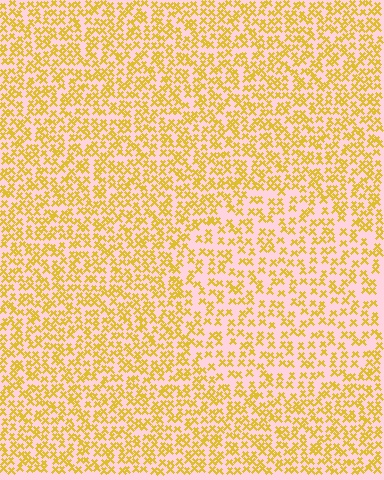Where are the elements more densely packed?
The elements are more densely packed outside the circle boundary.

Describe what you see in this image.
The image contains small yellow elements arranged at two different densities. A circle-shaped region is visible where the elements are less densely packed than the surrounding area.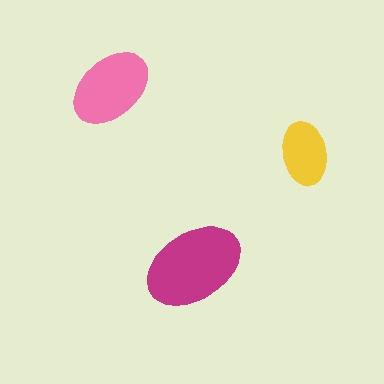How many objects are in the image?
There are 3 objects in the image.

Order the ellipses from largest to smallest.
the magenta one, the pink one, the yellow one.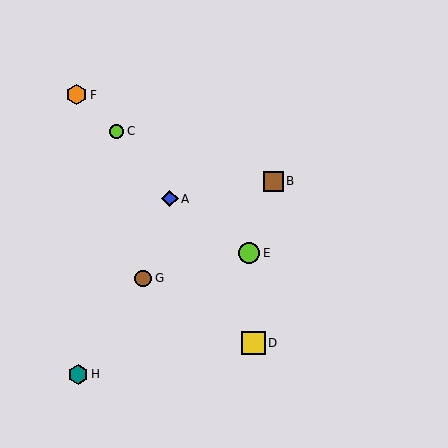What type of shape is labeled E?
Shape E is a lime circle.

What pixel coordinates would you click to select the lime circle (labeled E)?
Click at (249, 253) to select the lime circle E.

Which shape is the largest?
The yellow square (labeled D) is the largest.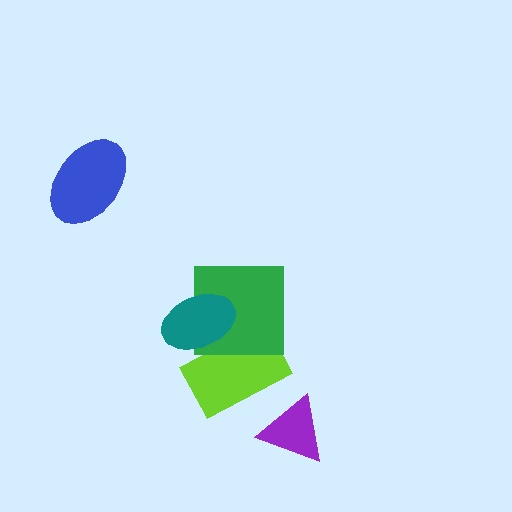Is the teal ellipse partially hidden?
No, no other shape covers it.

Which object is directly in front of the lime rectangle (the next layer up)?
The green square is directly in front of the lime rectangle.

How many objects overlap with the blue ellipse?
0 objects overlap with the blue ellipse.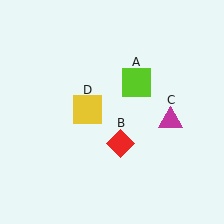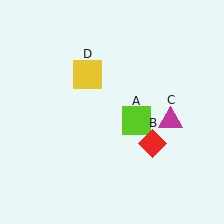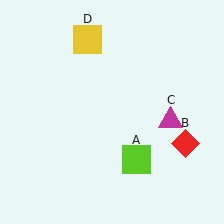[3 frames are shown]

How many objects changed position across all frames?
3 objects changed position: lime square (object A), red diamond (object B), yellow square (object D).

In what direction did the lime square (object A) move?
The lime square (object A) moved down.